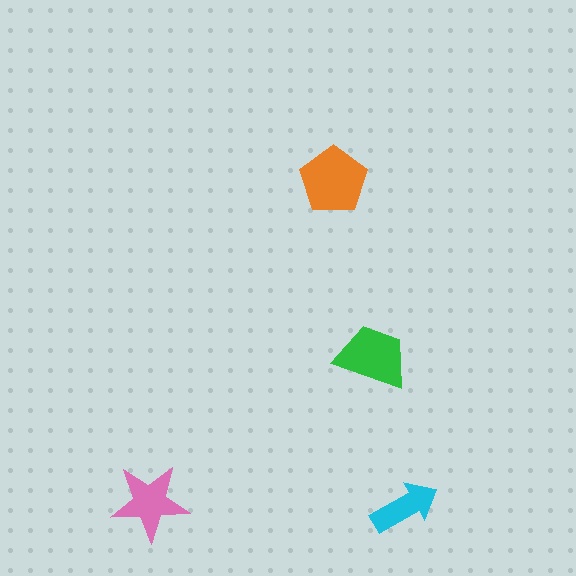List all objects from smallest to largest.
The cyan arrow, the pink star, the green trapezoid, the orange pentagon.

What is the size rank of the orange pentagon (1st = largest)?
1st.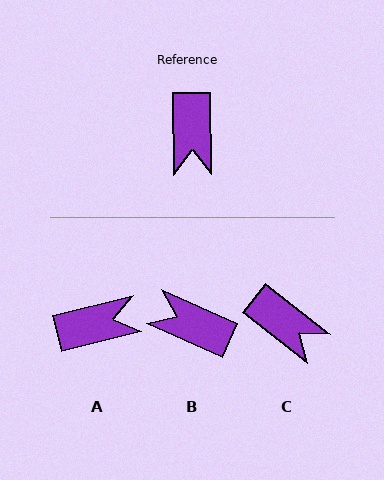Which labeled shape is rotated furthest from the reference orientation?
B, about 115 degrees away.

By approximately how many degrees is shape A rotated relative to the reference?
Approximately 103 degrees counter-clockwise.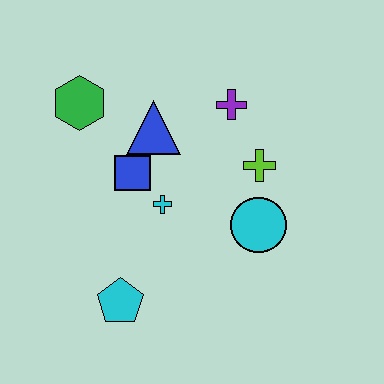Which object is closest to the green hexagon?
The blue triangle is closest to the green hexagon.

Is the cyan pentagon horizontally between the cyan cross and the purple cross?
No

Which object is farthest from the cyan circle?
The green hexagon is farthest from the cyan circle.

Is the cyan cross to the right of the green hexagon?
Yes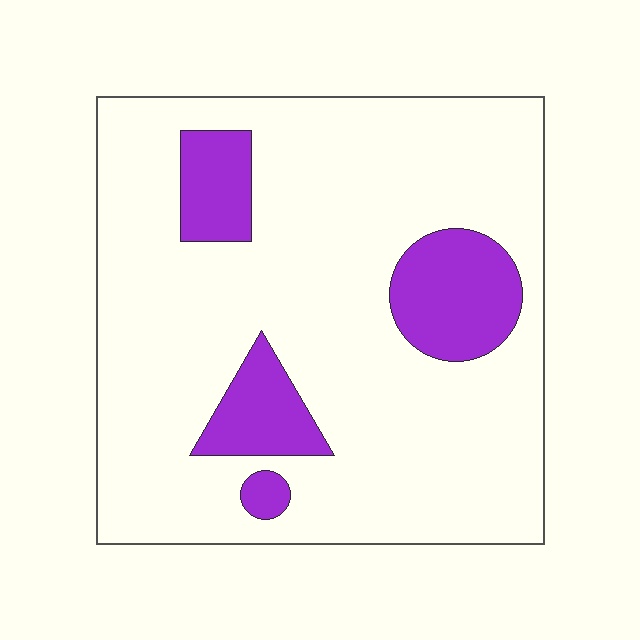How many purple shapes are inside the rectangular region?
4.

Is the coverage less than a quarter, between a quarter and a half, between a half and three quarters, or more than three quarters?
Less than a quarter.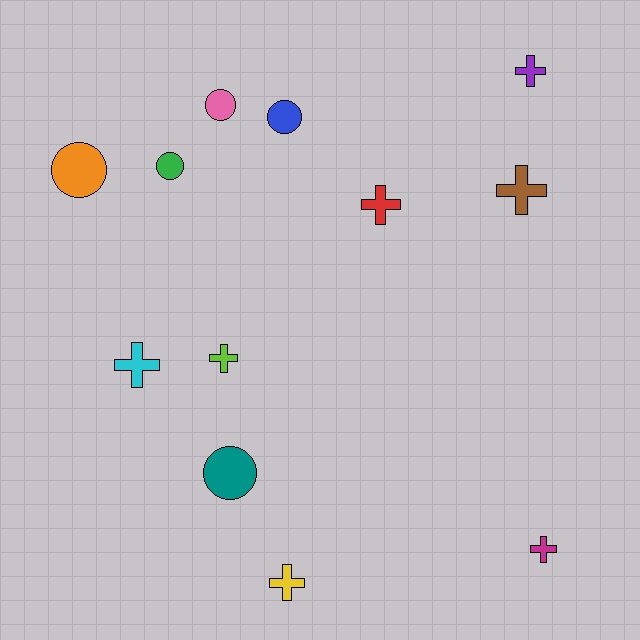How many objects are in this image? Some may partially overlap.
There are 12 objects.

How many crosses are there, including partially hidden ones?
There are 7 crosses.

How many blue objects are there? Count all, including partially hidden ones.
There is 1 blue object.